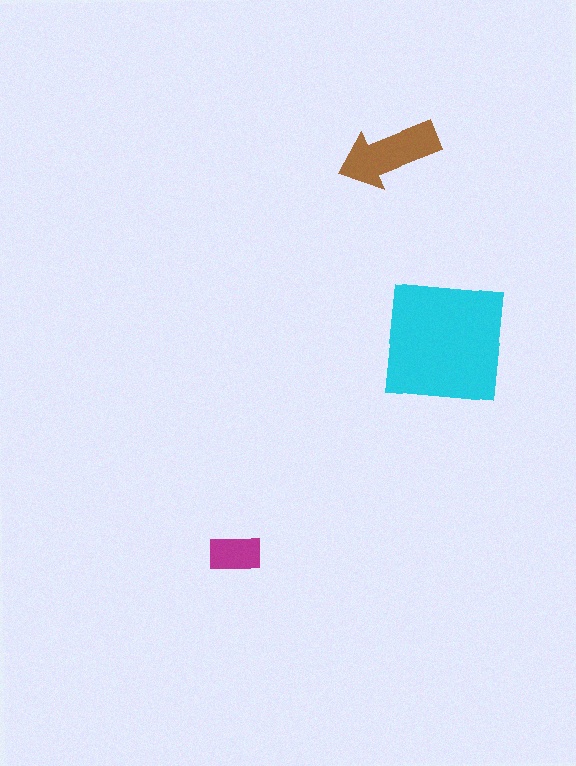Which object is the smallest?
The magenta rectangle.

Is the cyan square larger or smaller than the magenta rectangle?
Larger.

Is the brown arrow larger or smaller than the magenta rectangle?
Larger.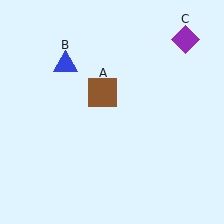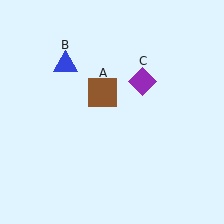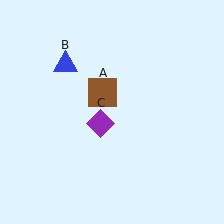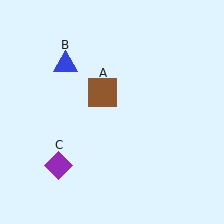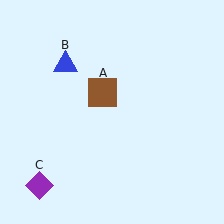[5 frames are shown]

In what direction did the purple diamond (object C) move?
The purple diamond (object C) moved down and to the left.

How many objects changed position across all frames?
1 object changed position: purple diamond (object C).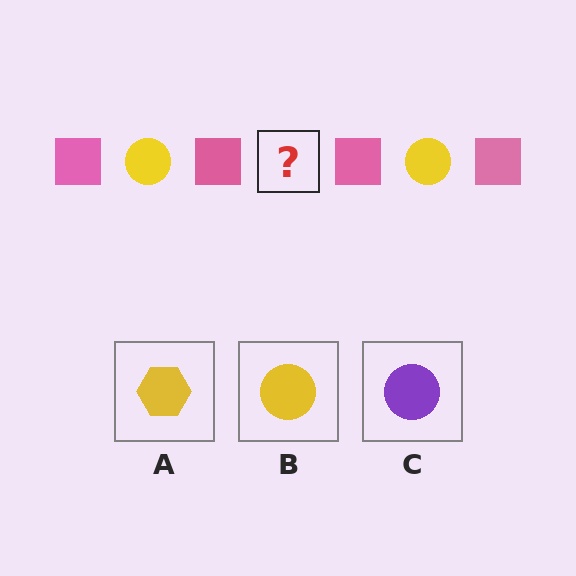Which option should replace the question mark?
Option B.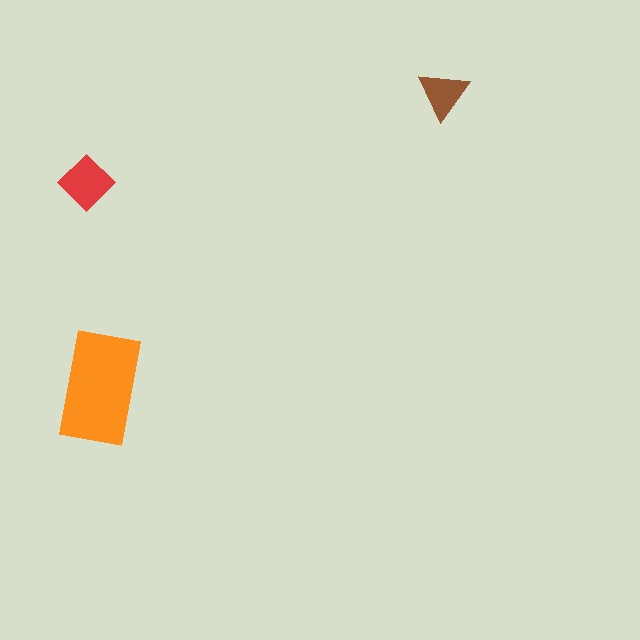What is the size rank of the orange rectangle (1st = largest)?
1st.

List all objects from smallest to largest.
The brown triangle, the red diamond, the orange rectangle.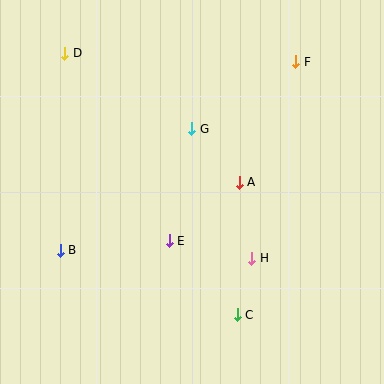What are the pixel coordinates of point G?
Point G is at (192, 129).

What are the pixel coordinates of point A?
Point A is at (239, 182).